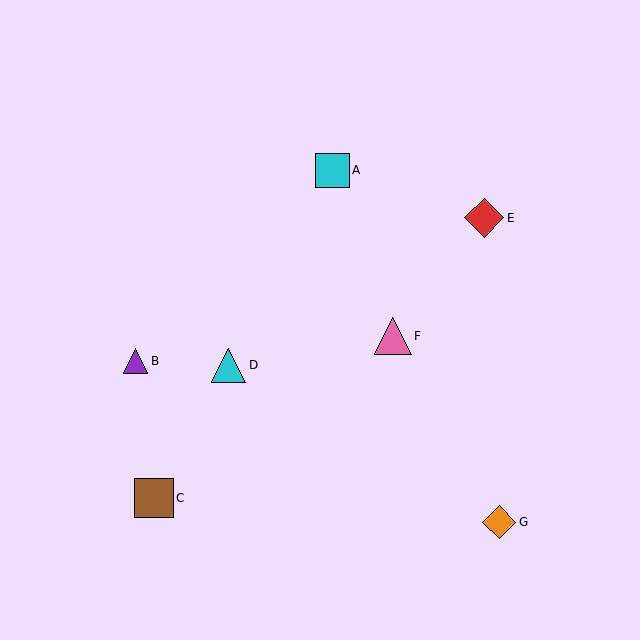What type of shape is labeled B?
Shape B is a purple triangle.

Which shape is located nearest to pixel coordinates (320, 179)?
The cyan square (labeled A) at (332, 170) is nearest to that location.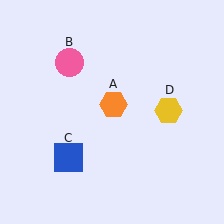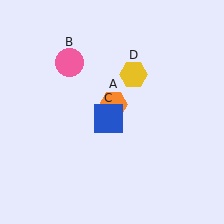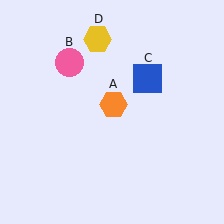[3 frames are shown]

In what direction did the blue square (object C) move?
The blue square (object C) moved up and to the right.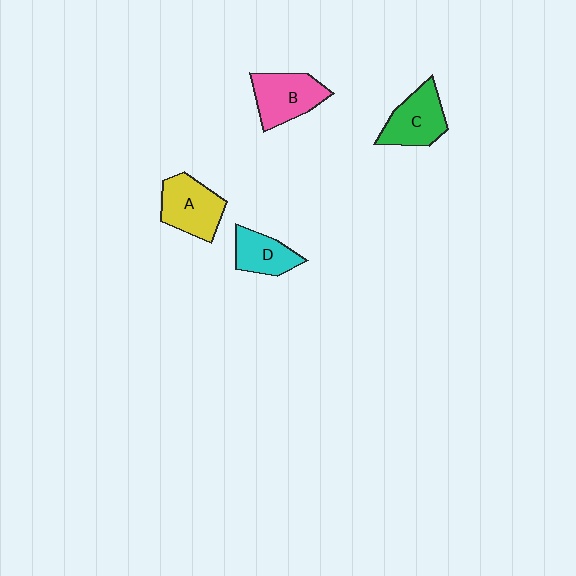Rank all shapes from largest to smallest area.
From largest to smallest: B (pink), A (yellow), C (green), D (cyan).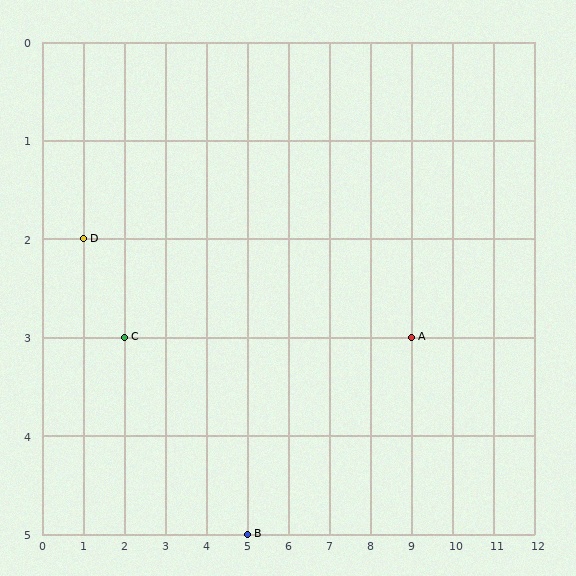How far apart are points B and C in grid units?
Points B and C are 3 columns and 2 rows apart (about 3.6 grid units diagonally).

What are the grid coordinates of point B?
Point B is at grid coordinates (5, 5).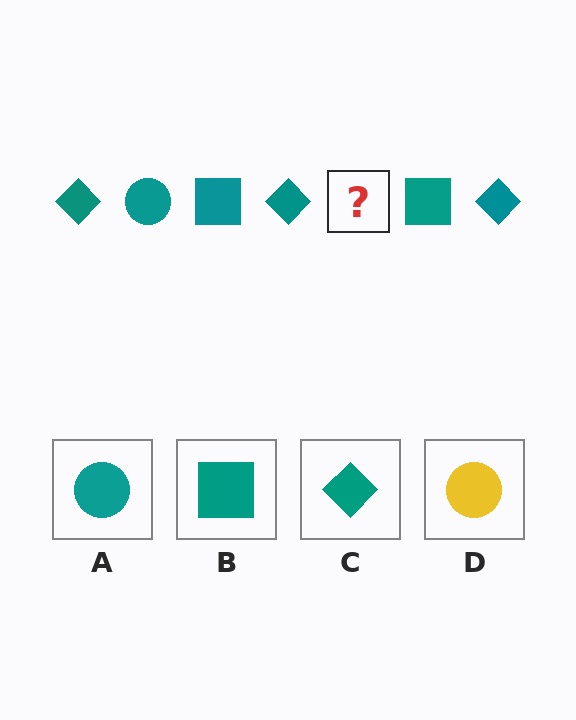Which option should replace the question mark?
Option A.